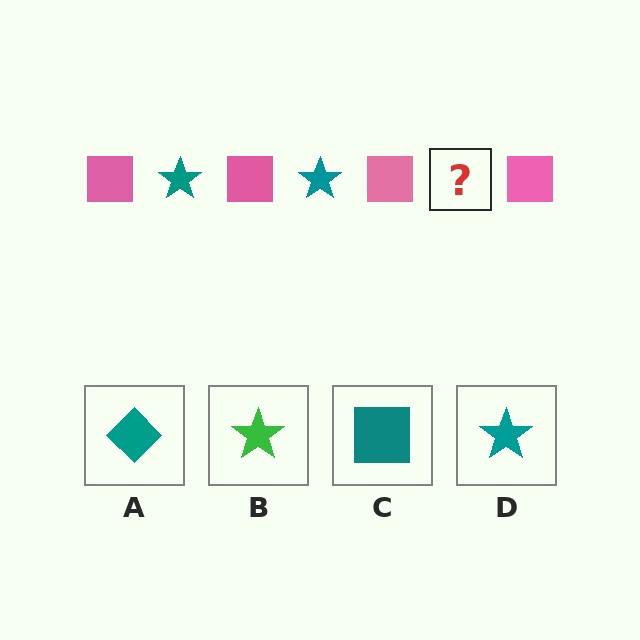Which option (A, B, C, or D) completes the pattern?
D.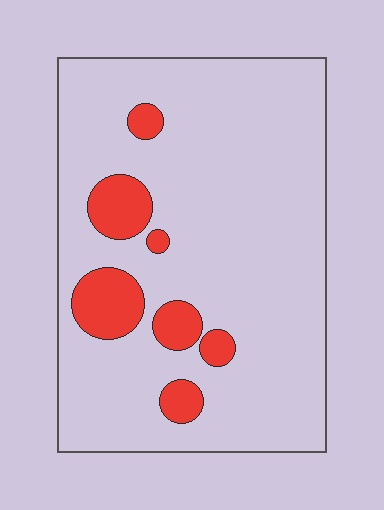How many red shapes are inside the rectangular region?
7.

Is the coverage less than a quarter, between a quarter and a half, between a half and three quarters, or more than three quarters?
Less than a quarter.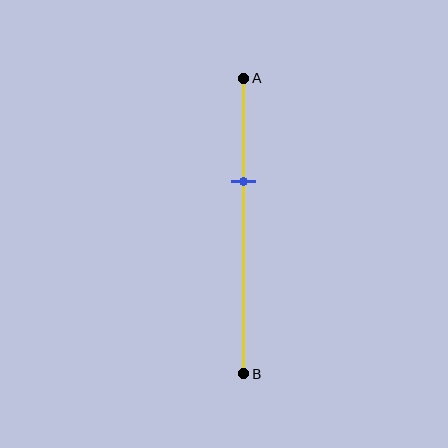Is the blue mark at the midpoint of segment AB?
No, the mark is at about 35% from A, not at the 50% midpoint.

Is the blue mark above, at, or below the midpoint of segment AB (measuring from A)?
The blue mark is above the midpoint of segment AB.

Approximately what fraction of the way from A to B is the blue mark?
The blue mark is approximately 35% of the way from A to B.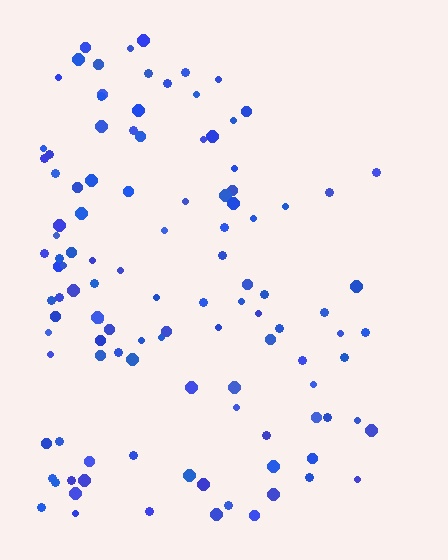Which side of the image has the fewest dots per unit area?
The right.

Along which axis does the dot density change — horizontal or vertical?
Horizontal.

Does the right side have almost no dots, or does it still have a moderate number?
Still a moderate number, just noticeably fewer than the left.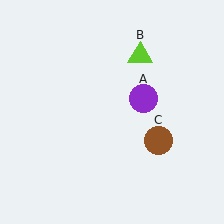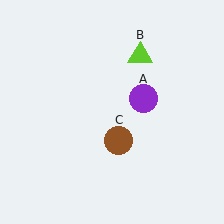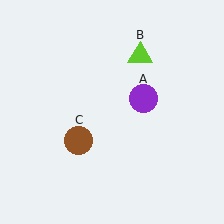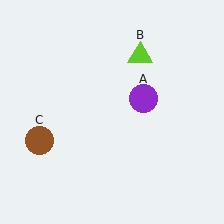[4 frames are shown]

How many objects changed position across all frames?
1 object changed position: brown circle (object C).